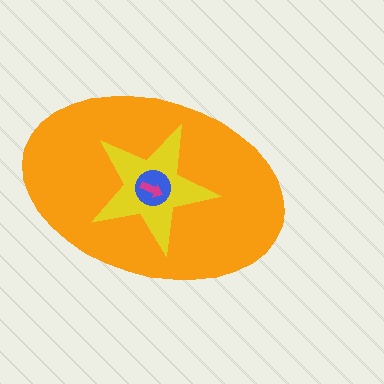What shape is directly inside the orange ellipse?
The yellow star.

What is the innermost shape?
The magenta arrow.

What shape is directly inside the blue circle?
The magenta arrow.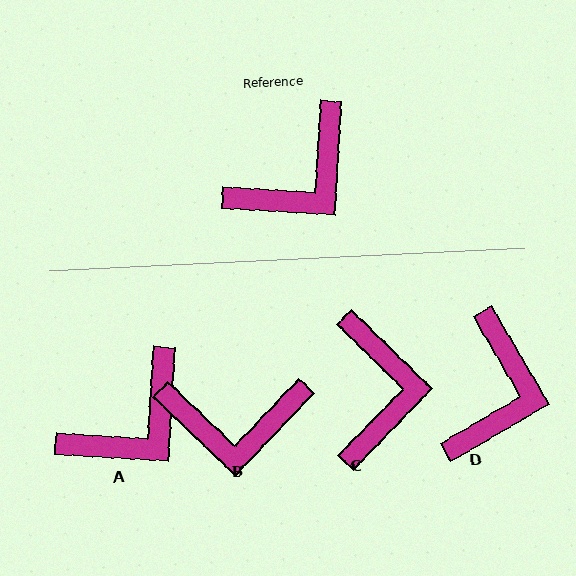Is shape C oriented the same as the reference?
No, it is off by about 49 degrees.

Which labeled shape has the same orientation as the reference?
A.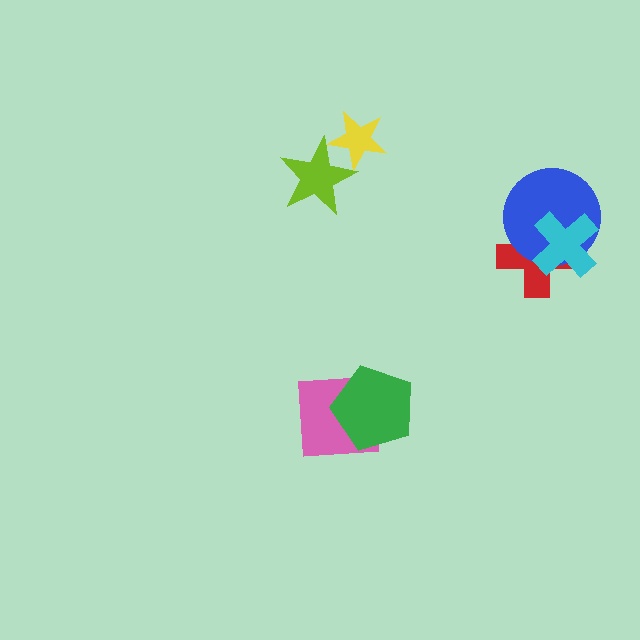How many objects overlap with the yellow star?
1 object overlaps with the yellow star.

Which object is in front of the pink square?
The green pentagon is in front of the pink square.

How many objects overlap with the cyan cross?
2 objects overlap with the cyan cross.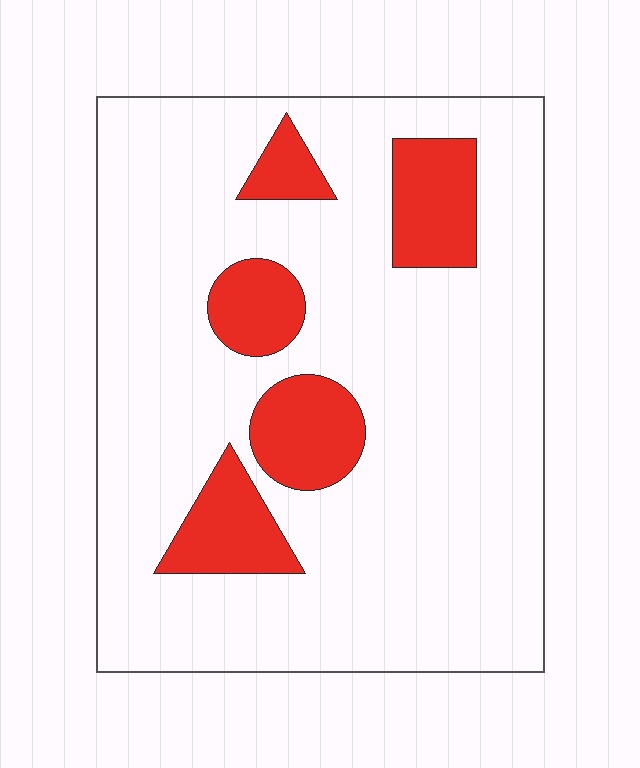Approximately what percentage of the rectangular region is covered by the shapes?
Approximately 15%.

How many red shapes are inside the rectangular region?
5.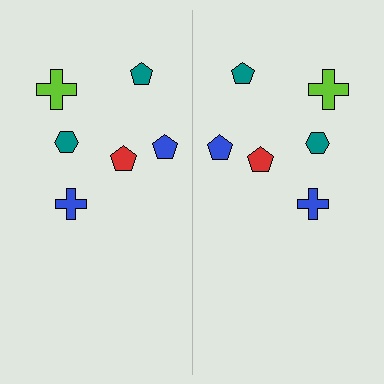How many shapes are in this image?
There are 12 shapes in this image.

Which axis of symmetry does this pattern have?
The pattern has a vertical axis of symmetry running through the center of the image.